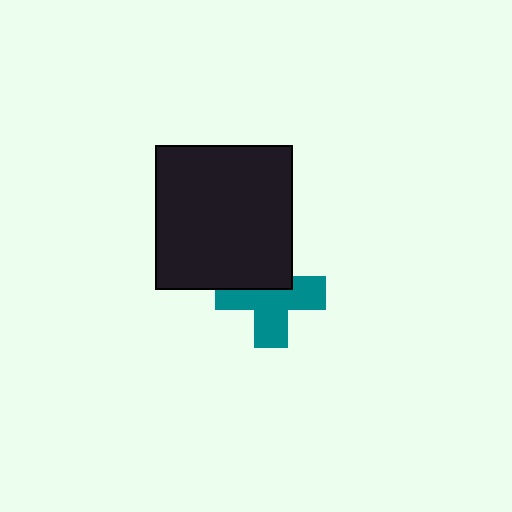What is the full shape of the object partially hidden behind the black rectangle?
The partially hidden object is a teal cross.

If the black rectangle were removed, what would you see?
You would see the complete teal cross.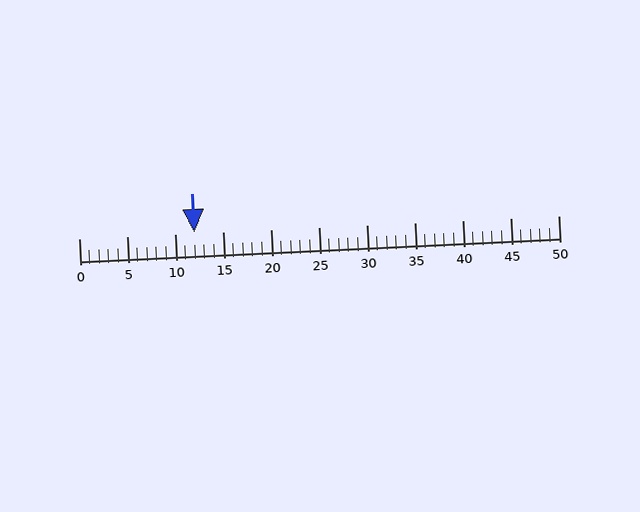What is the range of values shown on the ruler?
The ruler shows values from 0 to 50.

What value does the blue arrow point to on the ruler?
The blue arrow points to approximately 12.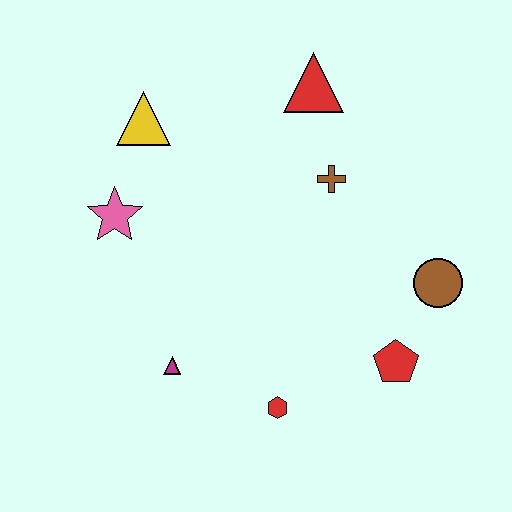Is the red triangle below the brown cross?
No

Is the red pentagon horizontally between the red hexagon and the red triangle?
No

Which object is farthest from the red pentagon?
The yellow triangle is farthest from the red pentagon.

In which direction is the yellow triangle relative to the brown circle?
The yellow triangle is to the left of the brown circle.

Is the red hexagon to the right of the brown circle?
No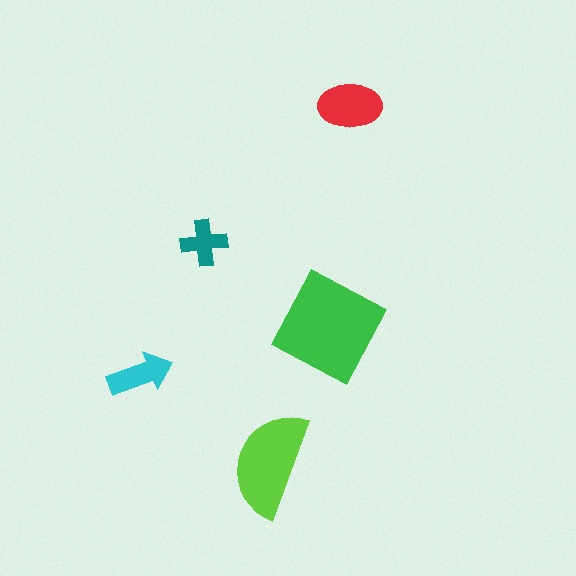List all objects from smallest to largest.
The teal cross, the cyan arrow, the red ellipse, the lime semicircle, the green diamond.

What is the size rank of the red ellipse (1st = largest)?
3rd.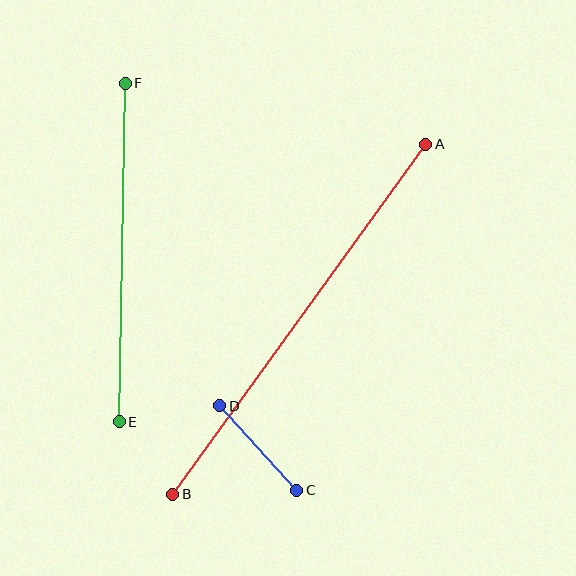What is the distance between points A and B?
The distance is approximately 432 pixels.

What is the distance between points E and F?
The distance is approximately 339 pixels.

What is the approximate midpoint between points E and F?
The midpoint is at approximately (122, 253) pixels.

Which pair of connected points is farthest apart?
Points A and B are farthest apart.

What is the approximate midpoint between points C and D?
The midpoint is at approximately (258, 448) pixels.